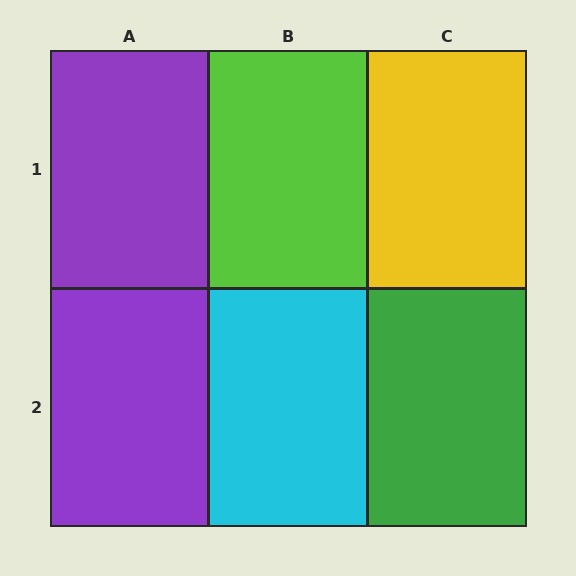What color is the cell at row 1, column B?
Lime.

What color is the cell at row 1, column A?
Purple.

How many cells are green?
1 cell is green.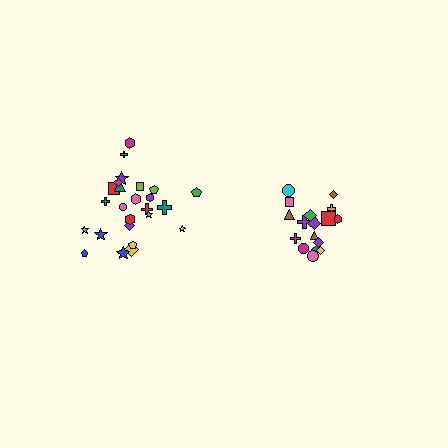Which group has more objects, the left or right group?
The left group.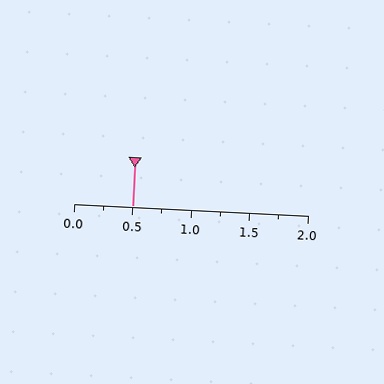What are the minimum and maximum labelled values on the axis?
The axis runs from 0.0 to 2.0.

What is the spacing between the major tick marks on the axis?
The major ticks are spaced 0.5 apart.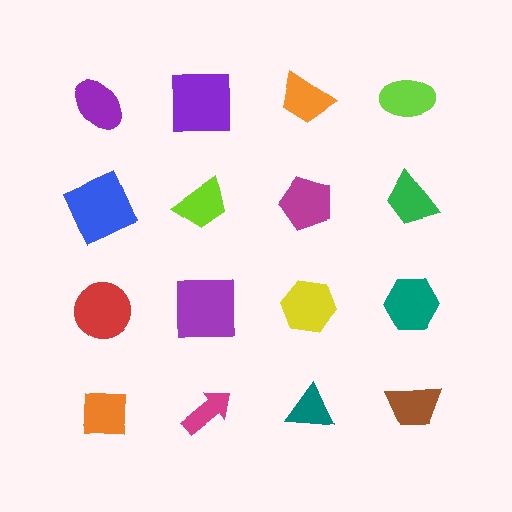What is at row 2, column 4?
A green trapezoid.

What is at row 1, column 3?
An orange trapezoid.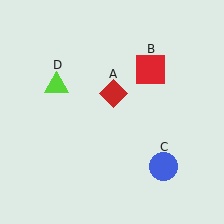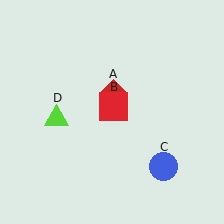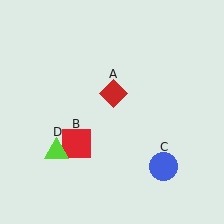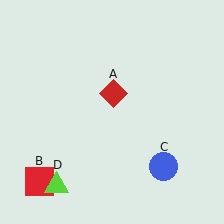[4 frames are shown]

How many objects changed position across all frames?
2 objects changed position: red square (object B), lime triangle (object D).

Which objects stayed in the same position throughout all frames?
Red diamond (object A) and blue circle (object C) remained stationary.